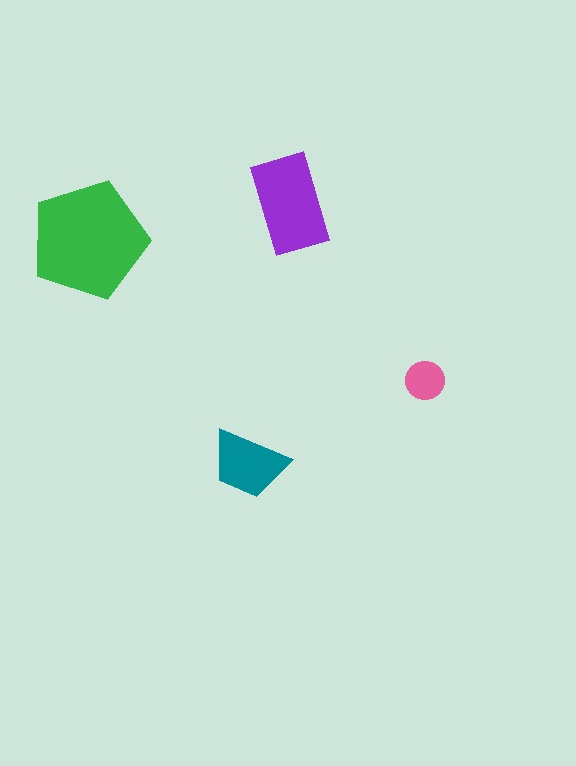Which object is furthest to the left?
The green pentagon is leftmost.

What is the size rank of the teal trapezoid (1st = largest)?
3rd.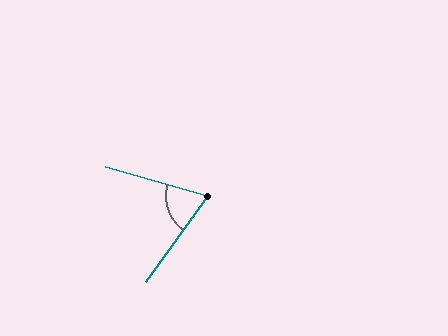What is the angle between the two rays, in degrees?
Approximately 70 degrees.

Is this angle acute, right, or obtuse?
It is acute.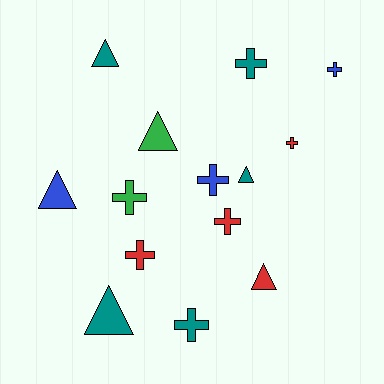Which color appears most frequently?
Teal, with 5 objects.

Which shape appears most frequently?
Cross, with 8 objects.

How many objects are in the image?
There are 14 objects.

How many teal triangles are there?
There are 3 teal triangles.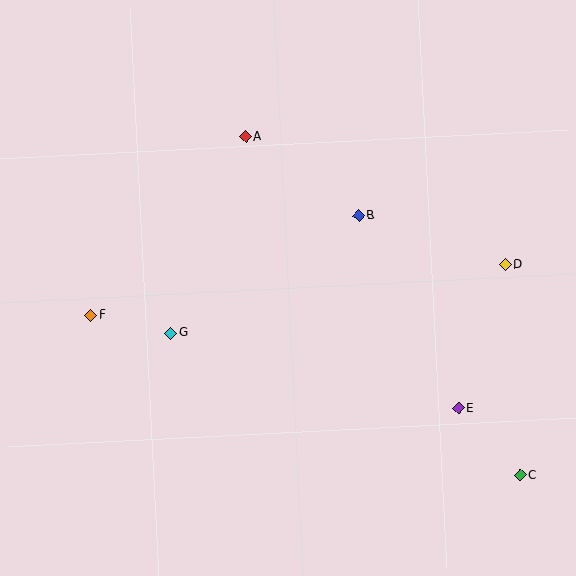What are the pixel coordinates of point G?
Point G is at (171, 333).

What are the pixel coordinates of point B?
Point B is at (359, 215).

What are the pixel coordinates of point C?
Point C is at (520, 475).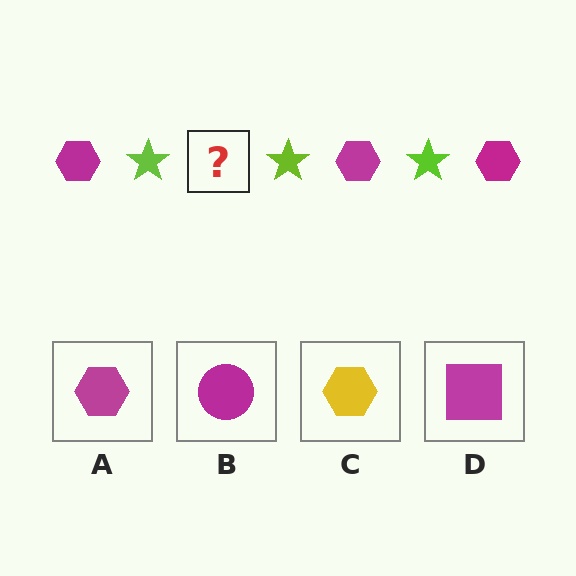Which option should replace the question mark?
Option A.